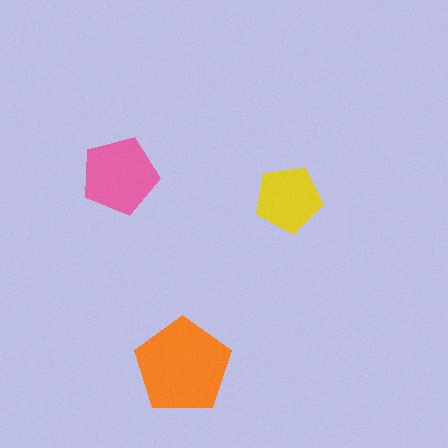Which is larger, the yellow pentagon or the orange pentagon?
The orange one.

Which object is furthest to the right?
The yellow pentagon is rightmost.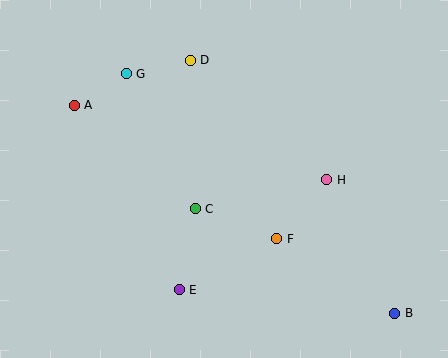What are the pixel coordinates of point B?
Point B is at (395, 313).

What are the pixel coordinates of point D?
Point D is at (190, 60).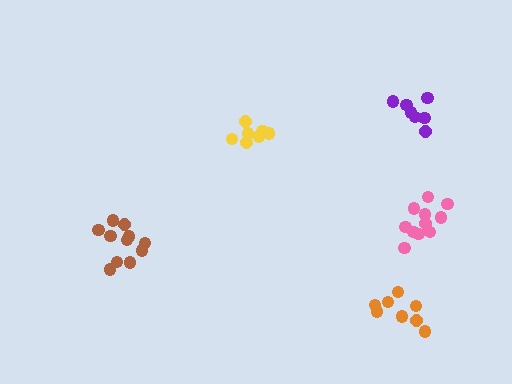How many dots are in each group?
Group 1: 11 dots, Group 2: 11 dots, Group 3: 8 dots, Group 4: 7 dots, Group 5: 7 dots (44 total).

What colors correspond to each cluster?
The clusters are colored: brown, pink, orange, purple, yellow.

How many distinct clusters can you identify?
There are 5 distinct clusters.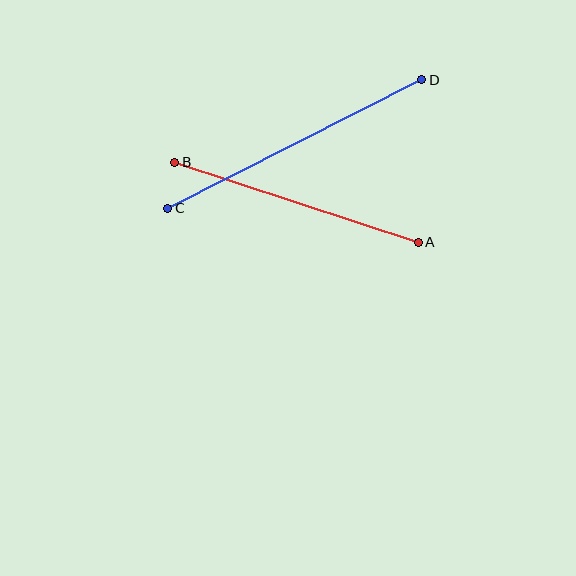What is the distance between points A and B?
The distance is approximately 256 pixels.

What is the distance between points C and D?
The distance is approximately 285 pixels.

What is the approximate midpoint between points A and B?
The midpoint is at approximately (296, 202) pixels.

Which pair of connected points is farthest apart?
Points C and D are farthest apart.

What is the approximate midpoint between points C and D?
The midpoint is at approximately (295, 144) pixels.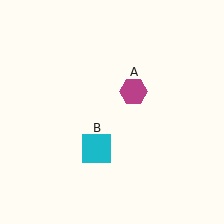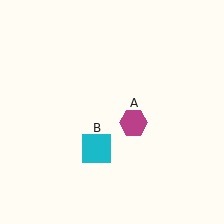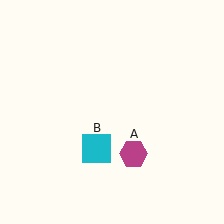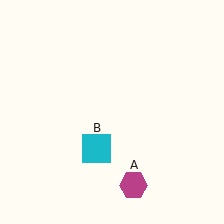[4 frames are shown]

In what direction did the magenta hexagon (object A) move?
The magenta hexagon (object A) moved down.